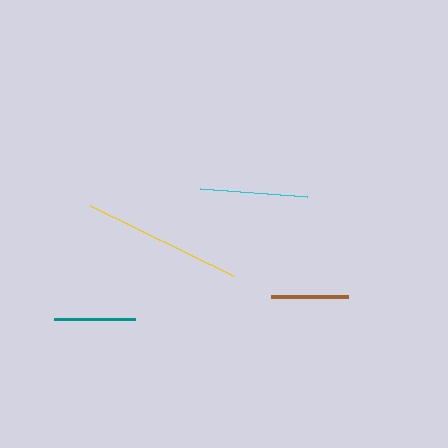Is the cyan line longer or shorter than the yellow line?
The yellow line is longer than the cyan line.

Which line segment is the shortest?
The brown line is the shortest at approximately 77 pixels.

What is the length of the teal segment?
The teal segment is approximately 81 pixels long.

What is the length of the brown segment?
The brown segment is approximately 77 pixels long.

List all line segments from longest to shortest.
From longest to shortest: yellow, cyan, teal, brown.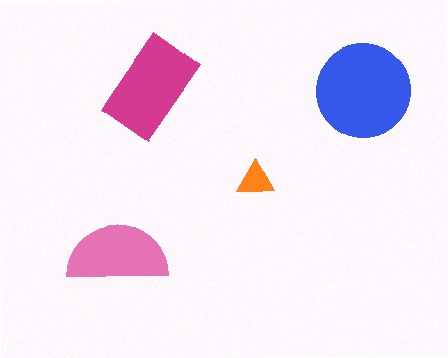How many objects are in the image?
There are 4 objects in the image.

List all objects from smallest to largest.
The orange triangle, the pink semicircle, the magenta rectangle, the blue circle.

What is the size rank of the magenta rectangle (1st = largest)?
2nd.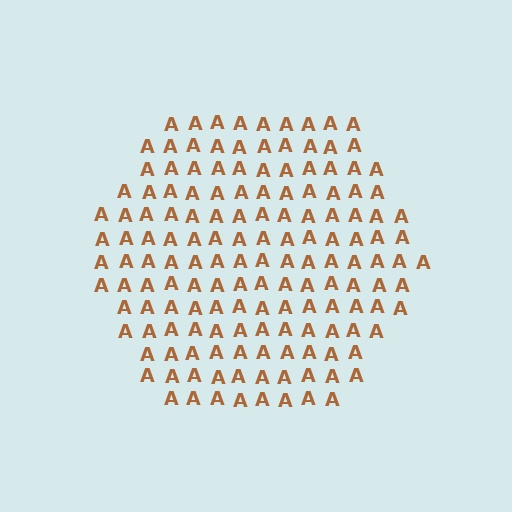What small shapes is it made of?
It is made of small letter A's.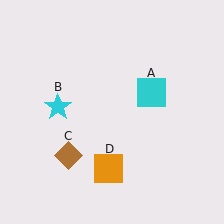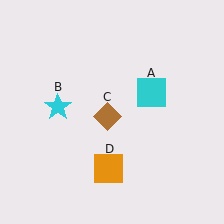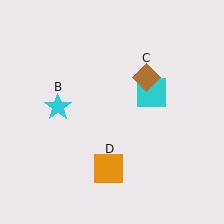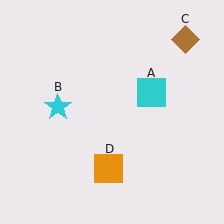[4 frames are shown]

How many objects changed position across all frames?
1 object changed position: brown diamond (object C).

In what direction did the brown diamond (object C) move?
The brown diamond (object C) moved up and to the right.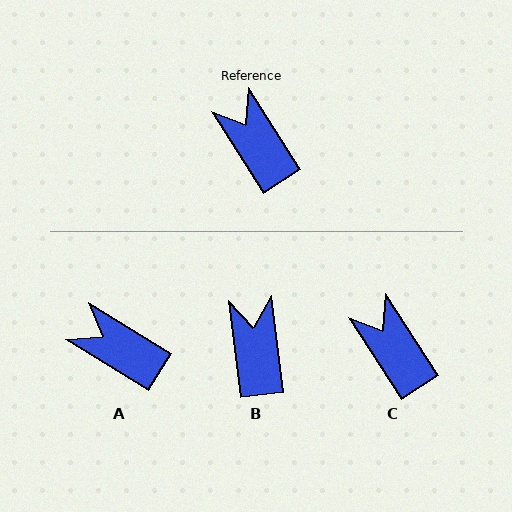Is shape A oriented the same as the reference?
No, it is off by about 26 degrees.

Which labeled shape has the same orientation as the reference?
C.